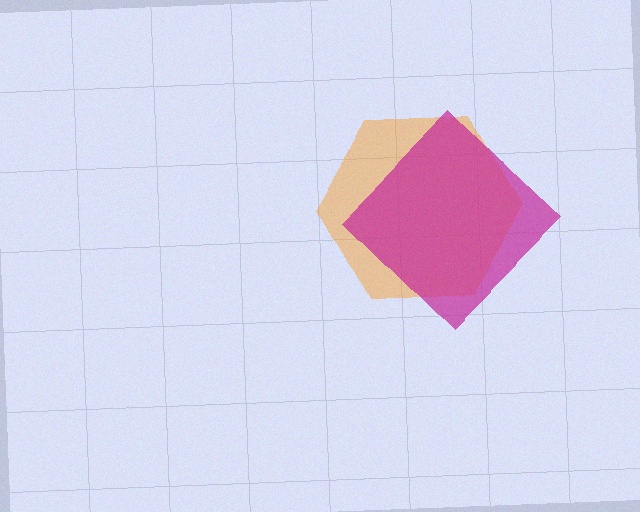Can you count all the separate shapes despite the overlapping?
Yes, there are 2 separate shapes.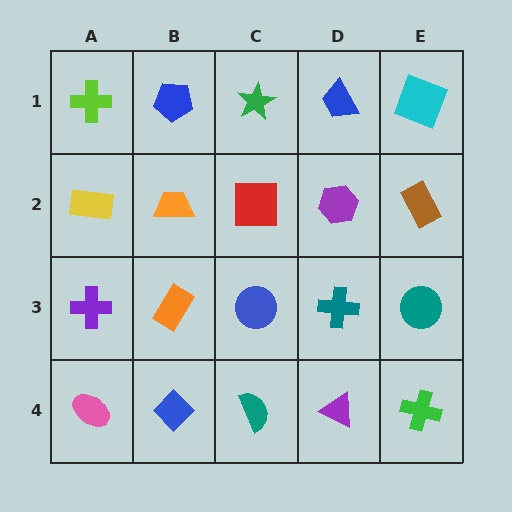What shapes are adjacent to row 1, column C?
A red square (row 2, column C), a blue pentagon (row 1, column B), a blue trapezoid (row 1, column D).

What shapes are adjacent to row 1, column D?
A purple hexagon (row 2, column D), a green star (row 1, column C), a cyan square (row 1, column E).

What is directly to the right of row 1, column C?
A blue trapezoid.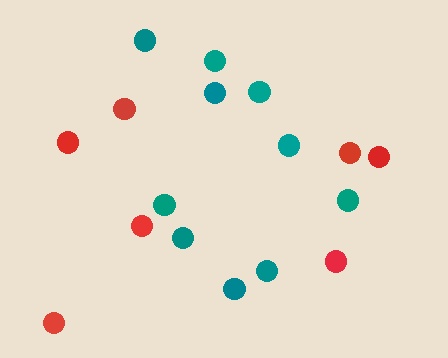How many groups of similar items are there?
There are 2 groups: one group of red circles (7) and one group of teal circles (10).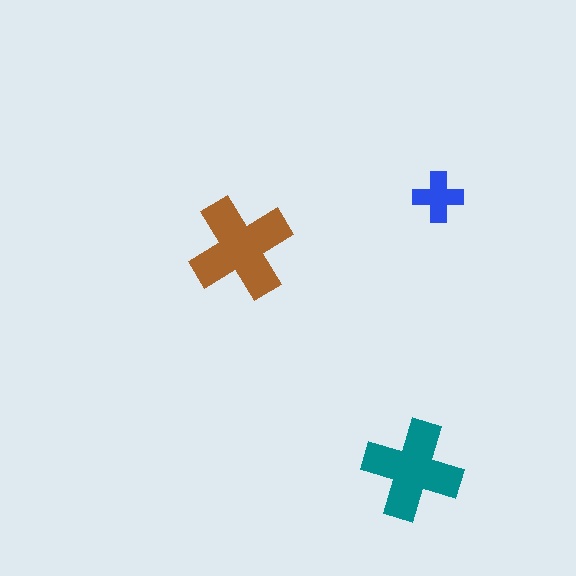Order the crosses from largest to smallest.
the brown one, the teal one, the blue one.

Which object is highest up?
The blue cross is topmost.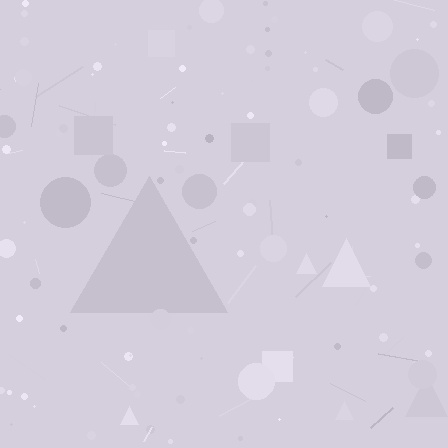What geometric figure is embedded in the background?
A triangle is embedded in the background.